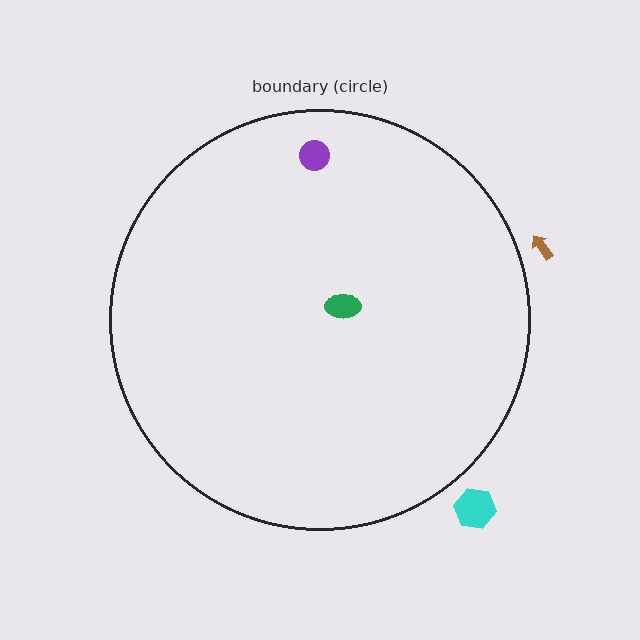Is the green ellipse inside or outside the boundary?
Inside.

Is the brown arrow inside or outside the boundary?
Outside.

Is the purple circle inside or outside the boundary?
Inside.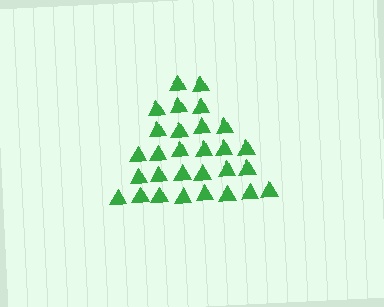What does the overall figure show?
The overall figure shows a triangle.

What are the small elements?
The small elements are triangles.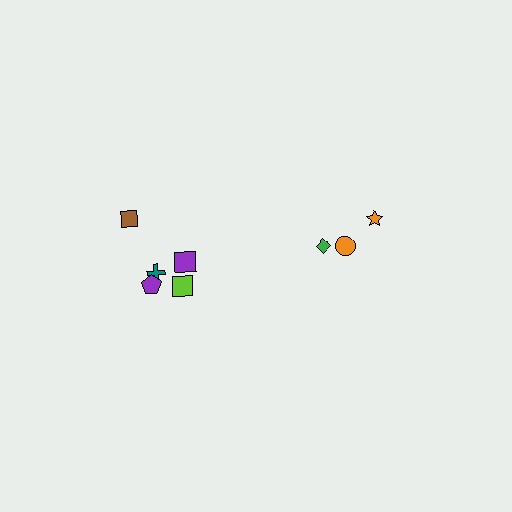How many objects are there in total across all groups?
There are 8 objects.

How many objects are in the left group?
There are 5 objects.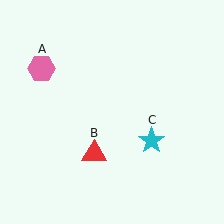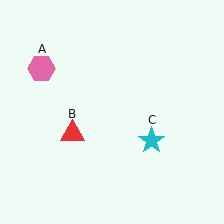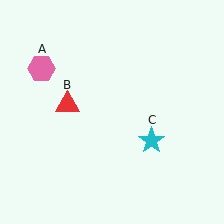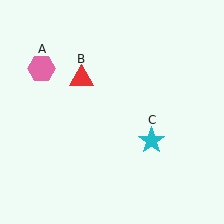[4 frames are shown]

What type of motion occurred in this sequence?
The red triangle (object B) rotated clockwise around the center of the scene.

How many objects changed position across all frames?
1 object changed position: red triangle (object B).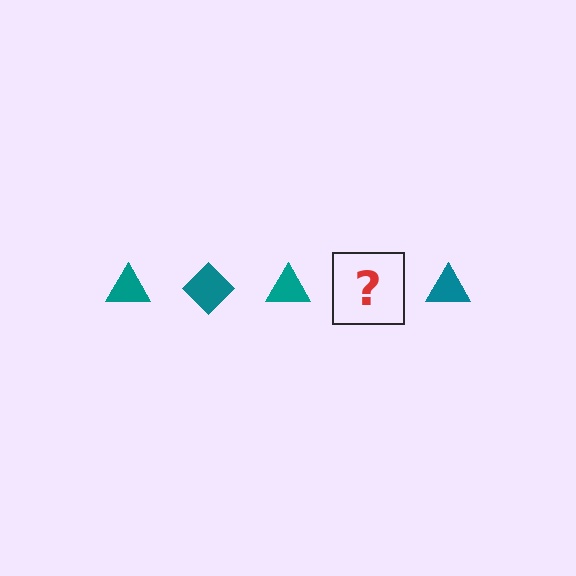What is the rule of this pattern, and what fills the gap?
The rule is that the pattern cycles through triangle, diamond shapes in teal. The gap should be filled with a teal diamond.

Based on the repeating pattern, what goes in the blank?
The blank should be a teal diamond.